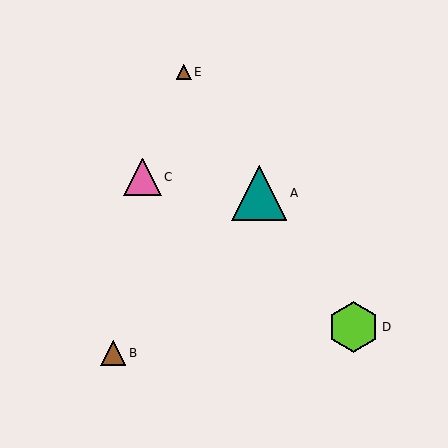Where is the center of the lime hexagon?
The center of the lime hexagon is at (354, 327).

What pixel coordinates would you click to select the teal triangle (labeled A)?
Click at (259, 193) to select the teal triangle A.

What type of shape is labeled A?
Shape A is a teal triangle.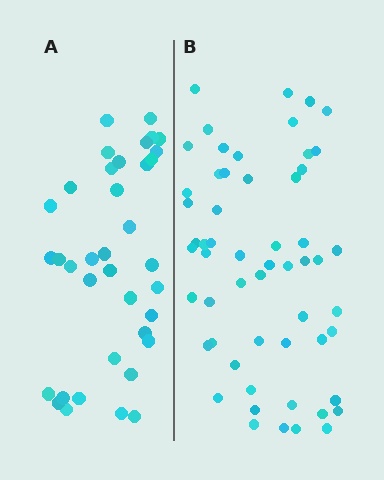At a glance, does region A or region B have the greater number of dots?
Region B (the right region) has more dots.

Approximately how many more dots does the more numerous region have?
Region B has approximately 20 more dots than region A.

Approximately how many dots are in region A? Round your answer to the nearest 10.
About 40 dots. (The exact count is 37, which rounds to 40.)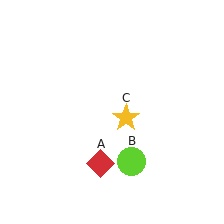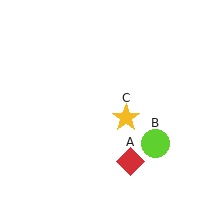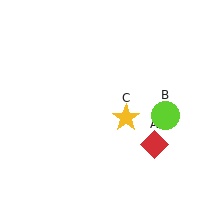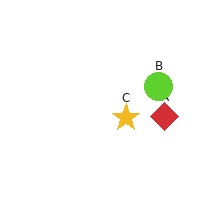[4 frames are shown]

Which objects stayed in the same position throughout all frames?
Yellow star (object C) remained stationary.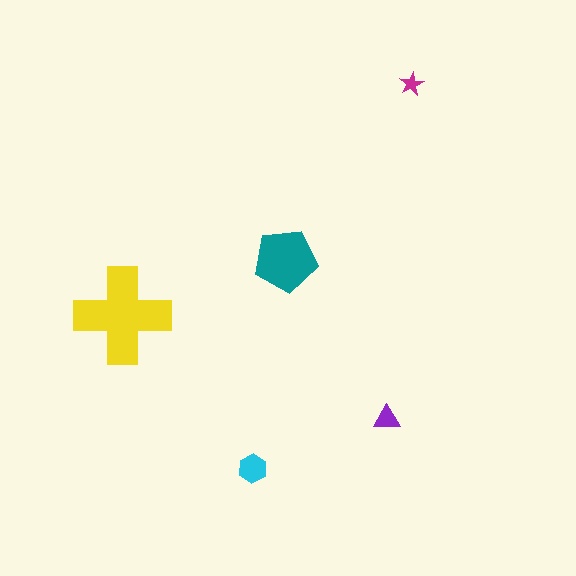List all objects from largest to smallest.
The yellow cross, the teal pentagon, the cyan hexagon, the purple triangle, the magenta star.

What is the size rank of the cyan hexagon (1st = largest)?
3rd.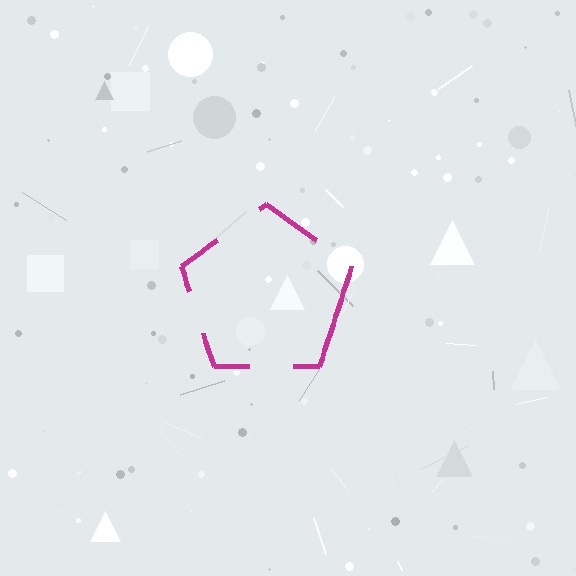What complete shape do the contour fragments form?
The contour fragments form a pentagon.